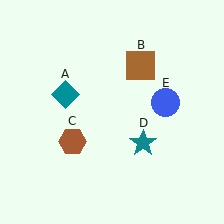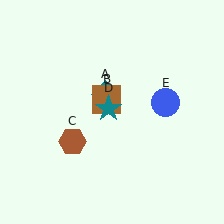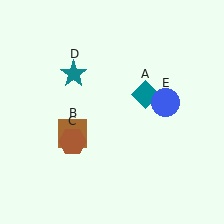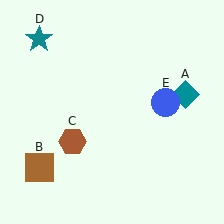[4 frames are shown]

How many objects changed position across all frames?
3 objects changed position: teal diamond (object A), brown square (object B), teal star (object D).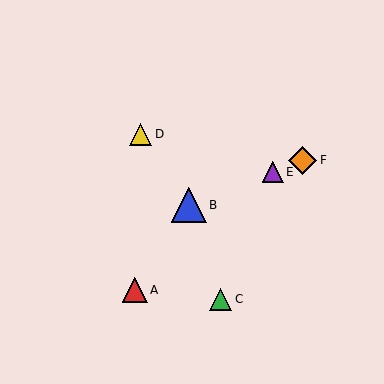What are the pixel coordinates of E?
Object E is at (273, 172).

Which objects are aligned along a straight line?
Objects B, E, F are aligned along a straight line.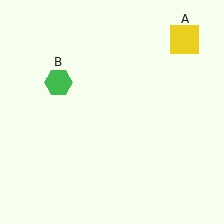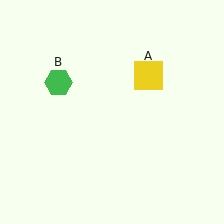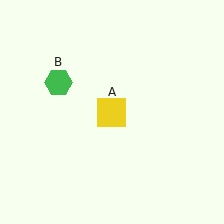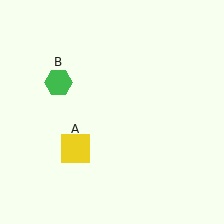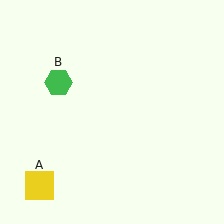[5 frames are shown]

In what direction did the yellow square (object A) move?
The yellow square (object A) moved down and to the left.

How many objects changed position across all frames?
1 object changed position: yellow square (object A).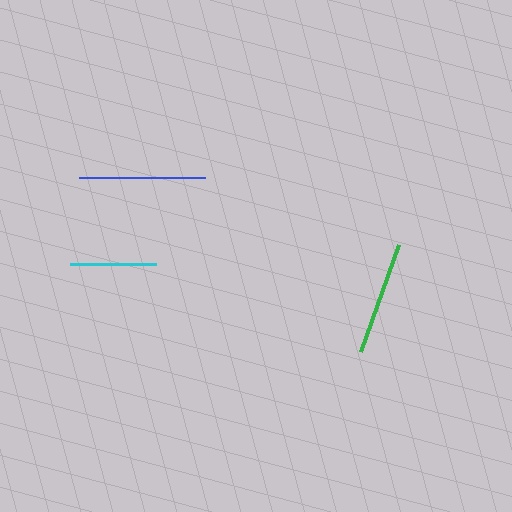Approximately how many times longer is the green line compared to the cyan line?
The green line is approximately 1.3 times the length of the cyan line.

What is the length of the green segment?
The green segment is approximately 114 pixels long.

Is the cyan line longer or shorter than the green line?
The green line is longer than the cyan line.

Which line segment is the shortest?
The cyan line is the shortest at approximately 86 pixels.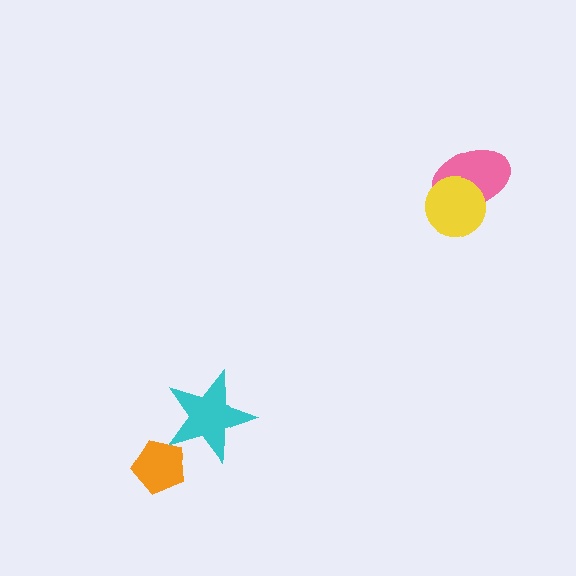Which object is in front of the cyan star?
The orange pentagon is in front of the cyan star.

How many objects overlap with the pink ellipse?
1 object overlaps with the pink ellipse.